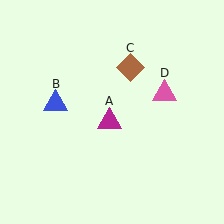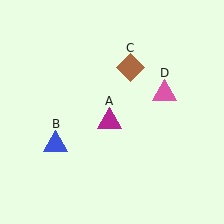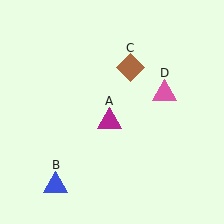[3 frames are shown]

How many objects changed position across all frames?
1 object changed position: blue triangle (object B).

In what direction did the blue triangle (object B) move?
The blue triangle (object B) moved down.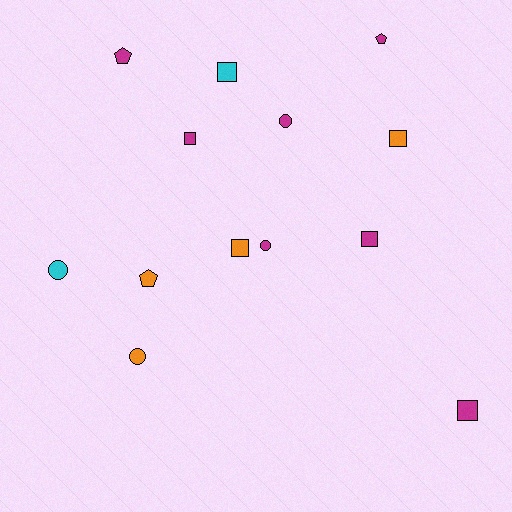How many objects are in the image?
There are 13 objects.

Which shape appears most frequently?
Square, with 6 objects.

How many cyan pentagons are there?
There are no cyan pentagons.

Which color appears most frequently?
Magenta, with 7 objects.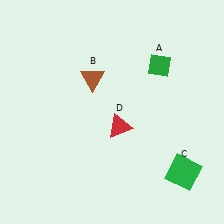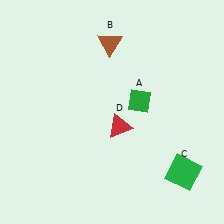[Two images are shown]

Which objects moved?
The objects that moved are: the green diamond (A), the brown triangle (B).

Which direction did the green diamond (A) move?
The green diamond (A) moved down.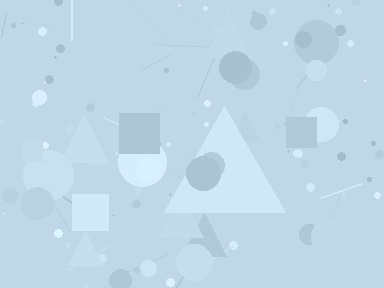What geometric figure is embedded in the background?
A triangle is embedded in the background.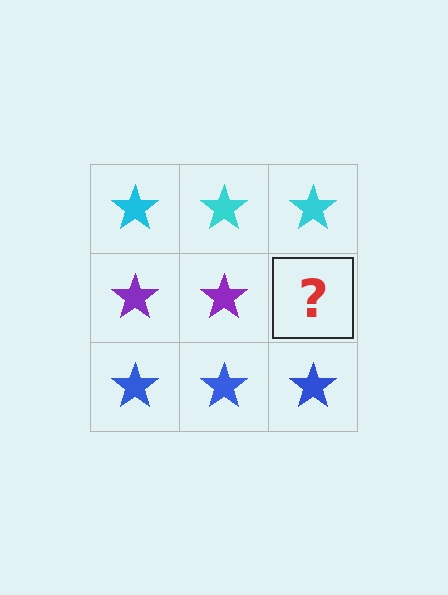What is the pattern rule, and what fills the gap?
The rule is that each row has a consistent color. The gap should be filled with a purple star.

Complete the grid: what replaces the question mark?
The question mark should be replaced with a purple star.